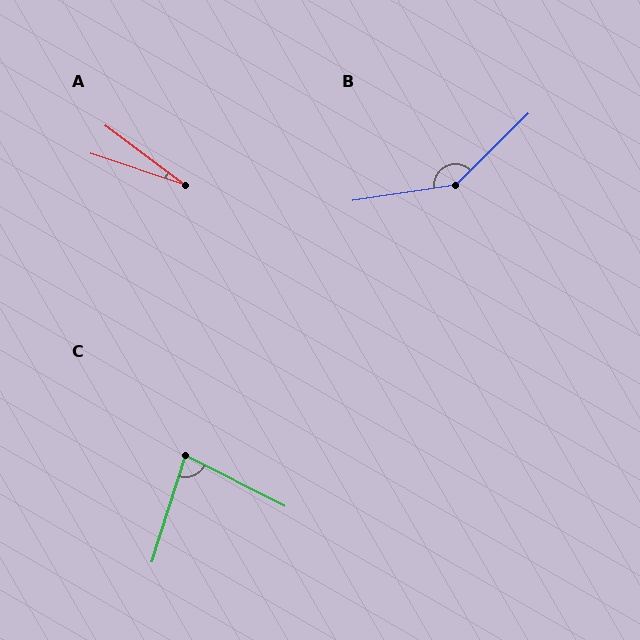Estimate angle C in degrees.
Approximately 80 degrees.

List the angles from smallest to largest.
A (19°), C (80°), B (144°).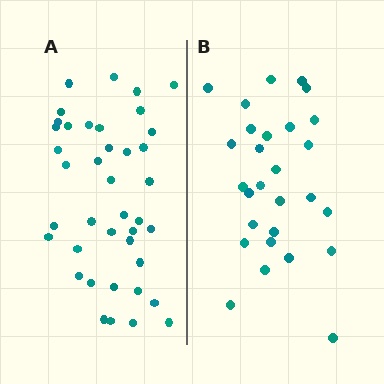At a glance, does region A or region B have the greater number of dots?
Region A (the left region) has more dots.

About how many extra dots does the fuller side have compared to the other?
Region A has roughly 12 or so more dots than region B.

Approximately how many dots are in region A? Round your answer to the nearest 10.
About 40 dots.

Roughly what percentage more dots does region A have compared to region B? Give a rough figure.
About 45% more.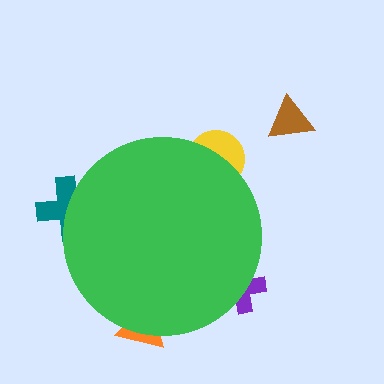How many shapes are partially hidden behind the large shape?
4 shapes are partially hidden.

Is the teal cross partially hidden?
Yes, the teal cross is partially hidden behind the green circle.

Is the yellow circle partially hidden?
Yes, the yellow circle is partially hidden behind the green circle.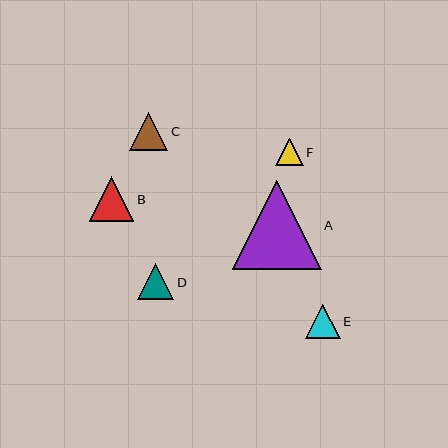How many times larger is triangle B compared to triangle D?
Triangle B is approximately 1.2 times the size of triangle D.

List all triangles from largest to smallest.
From largest to smallest: A, B, C, D, E, F.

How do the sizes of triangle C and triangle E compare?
Triangle C and triangle E are approximately the same size.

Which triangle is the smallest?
Triangle F is the smallest with a size of approximately 28 pixels.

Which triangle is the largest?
Triangle A is the largest with a size of approximately 89 pixels.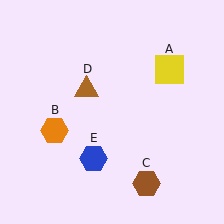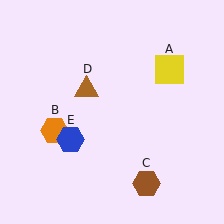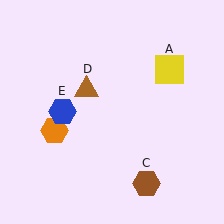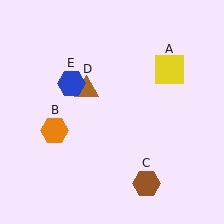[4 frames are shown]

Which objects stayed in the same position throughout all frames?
Yellow square (object A) and orange hexagon (object B) and brown hexagon (object C) and brown triangle (object D) remained stationary.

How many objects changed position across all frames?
1 object changed position: blue hexagon (object E).